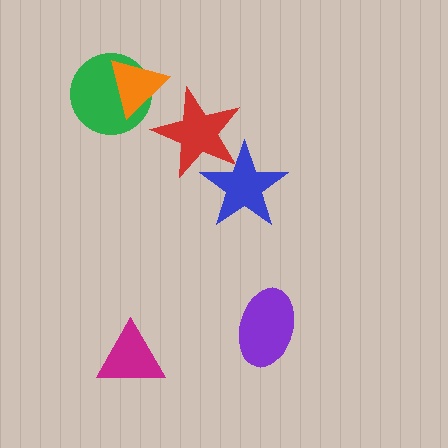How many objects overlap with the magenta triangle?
0 objects overlap with the magenta triangle.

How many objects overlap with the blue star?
1 object overlaps with the blue star.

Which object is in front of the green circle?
The orange triangle is in front of the green circle.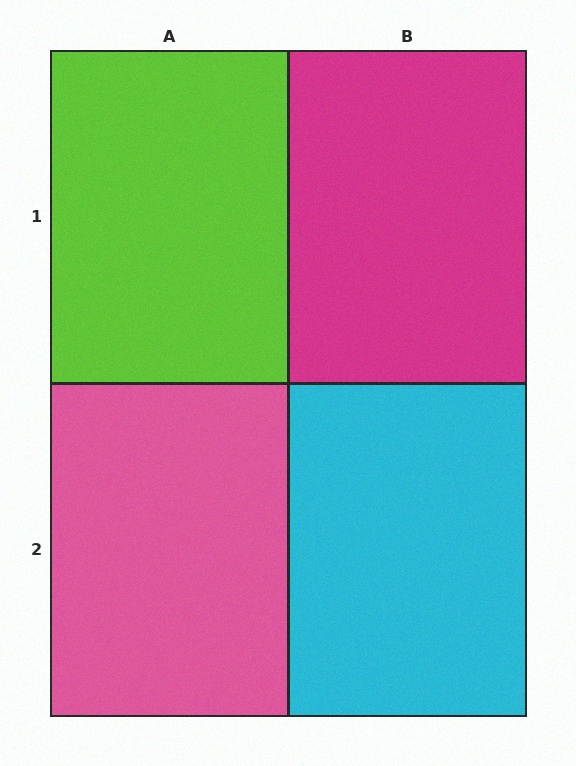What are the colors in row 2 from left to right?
Pink, cyan.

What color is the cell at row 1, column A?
Lime.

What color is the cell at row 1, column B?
Magenta.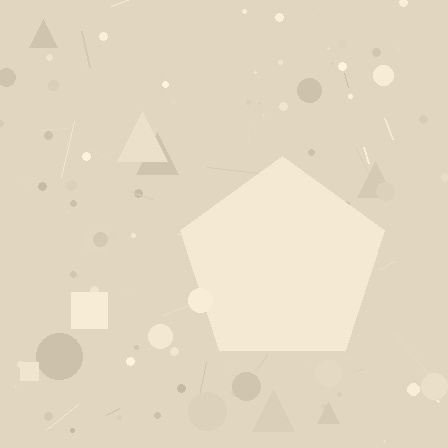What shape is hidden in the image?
A pentagon is hidden in the image.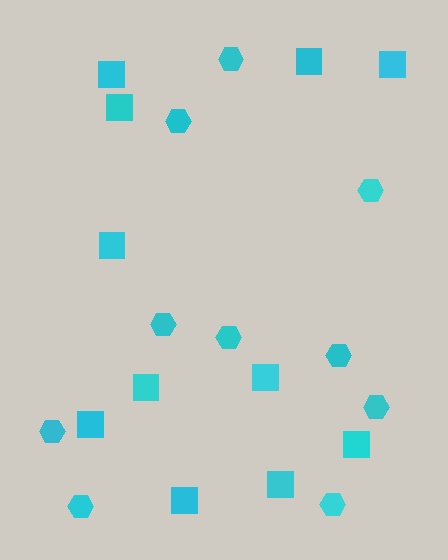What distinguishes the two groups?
There are 2 groups: one group of squares (11) and one group of hexagons (10).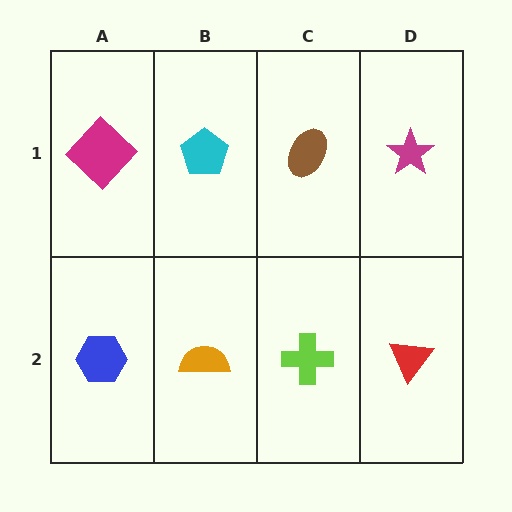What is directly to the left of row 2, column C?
An orange semicircle.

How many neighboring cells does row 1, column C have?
3.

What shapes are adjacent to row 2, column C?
A brown ellipse (row 1, column C), an orange semicircle (row 2, column B), a red triangle (row 2, column D).